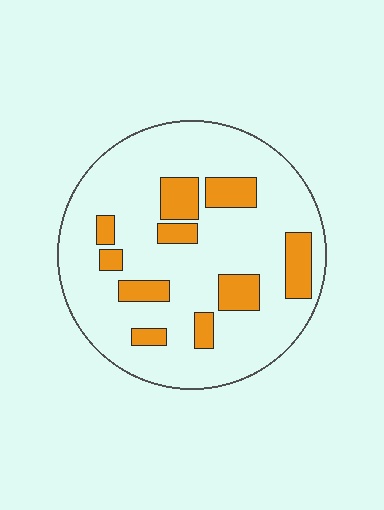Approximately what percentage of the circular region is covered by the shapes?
Approximately 20%.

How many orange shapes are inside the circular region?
10.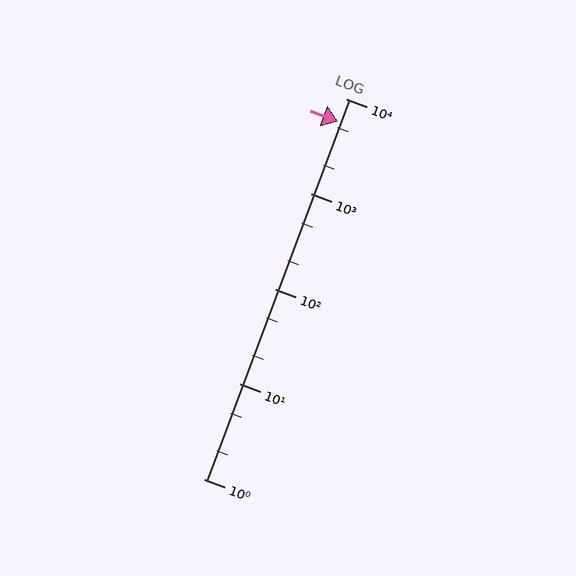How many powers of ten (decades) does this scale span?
The scale spans 4 decades, from 1 to 10000.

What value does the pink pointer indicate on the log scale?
The pointer indicates approximately 5700.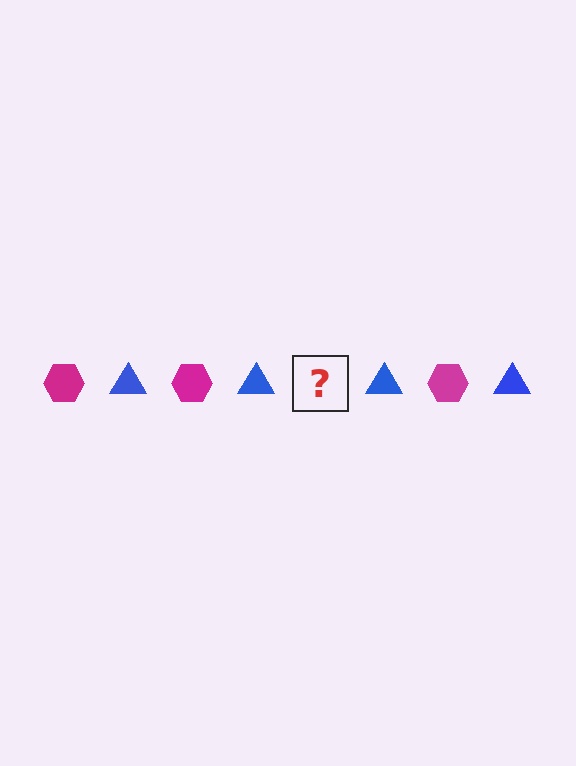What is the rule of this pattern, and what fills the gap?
The rule is that the pattern alternates between magenta hexagon and blue triangle. The gap should be filled with a magenta hexagon.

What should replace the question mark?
The question mark should be replaced with a magenta hexagon.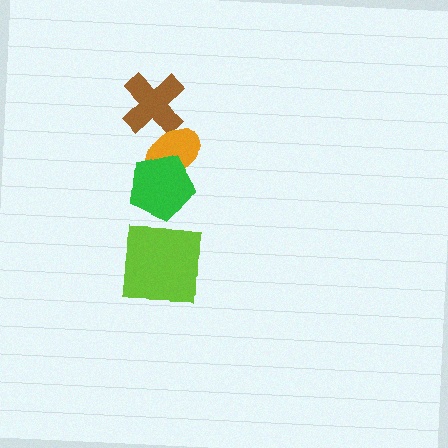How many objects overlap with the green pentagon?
1 object overlaps with the green pentagon.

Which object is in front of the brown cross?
The orange ellipse is in front of the brown cross.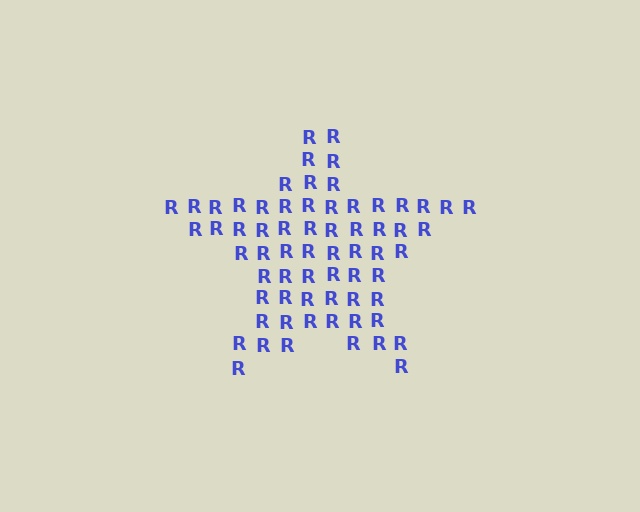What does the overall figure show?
The overall figure shows a star.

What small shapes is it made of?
It is made of small letter R's.